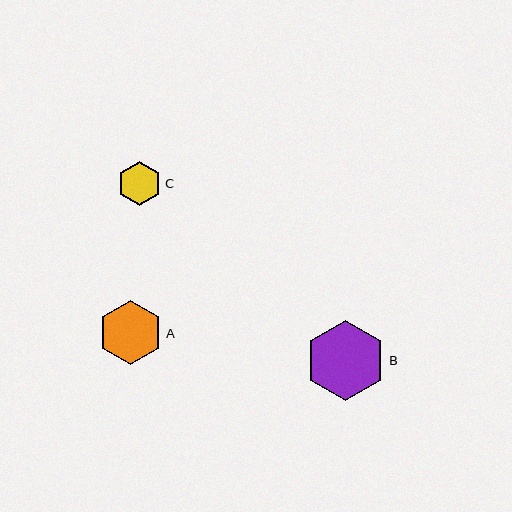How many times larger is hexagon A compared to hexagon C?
Hexagon A is approximately 1.4 times the size of hexagon C.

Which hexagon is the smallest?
Hexagon C is the smallest with a size of approximately 45 pixels.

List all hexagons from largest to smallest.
From largest to smallest: B, A, C.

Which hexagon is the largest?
Hexagon B is the largest with a size of approximately 81 pixels.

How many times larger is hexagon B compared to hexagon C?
Hexagon B is approximately 1.8 times the size of hexagon C.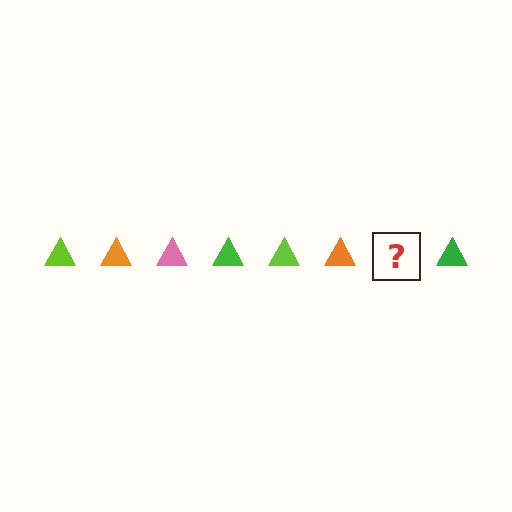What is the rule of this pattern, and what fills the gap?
The rule is that the pattern cycles through lime, orange, pink, green triangles. The gap should be filled with a pink triangle.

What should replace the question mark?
The question mark should be replaced with a pink triangle.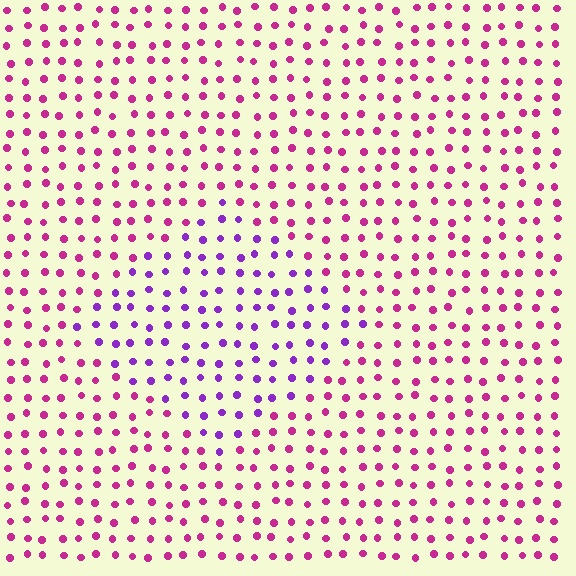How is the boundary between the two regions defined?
The boundary is defined purely by a slight shift in hue (about 43 degrees). Spacing, size, and orientation are identical on both sides.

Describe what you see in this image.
The image is filled with small magenta elements in a uniform arrangement. A diamond-shaped region is visible where the elements are tinted to a slightly different hue, forming a subtle color boundary.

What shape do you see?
I see a diamond.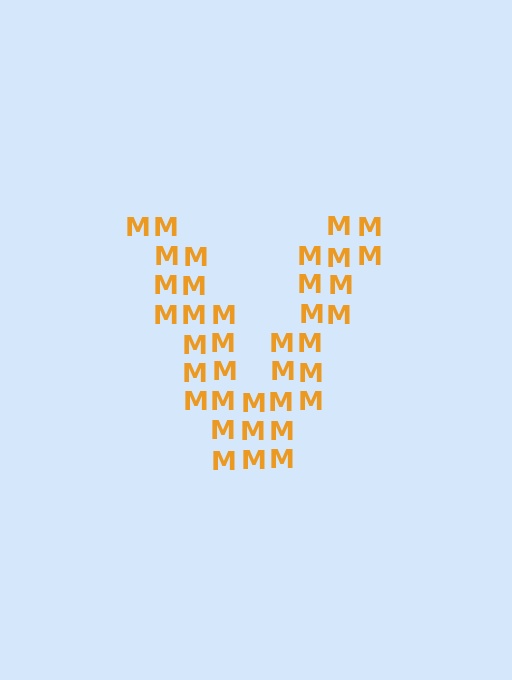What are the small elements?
The small elements are letter M's.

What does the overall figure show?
The overall figure shows the letter V.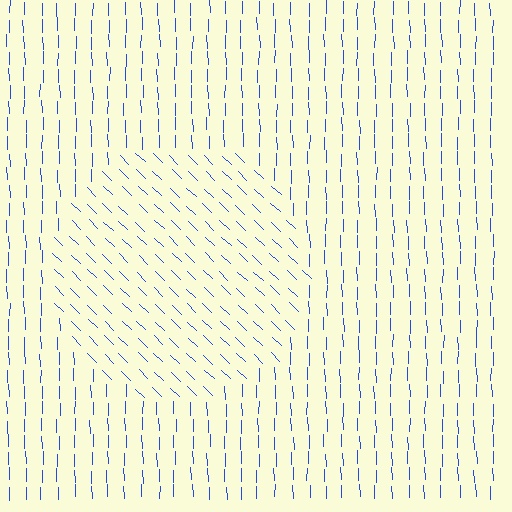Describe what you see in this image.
The image is filled with small blue line segments. A circle region in the image has lines oriented differently from the surrounding lines, creating a visible texture boundary.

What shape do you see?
I see a circle.